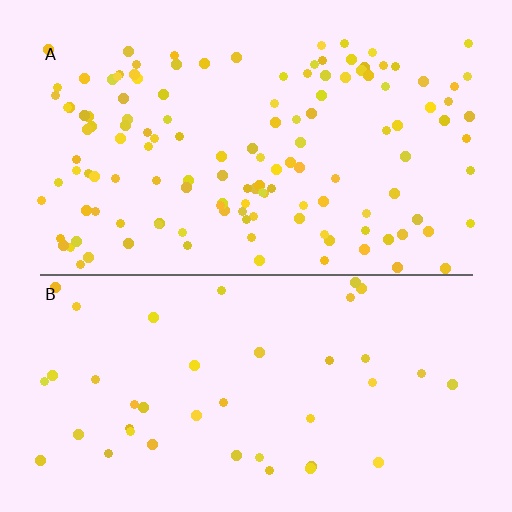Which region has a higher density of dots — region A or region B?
A (the top).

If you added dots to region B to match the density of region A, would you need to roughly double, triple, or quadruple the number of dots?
Approximately triple.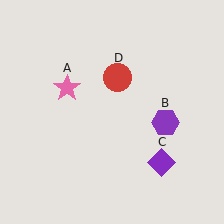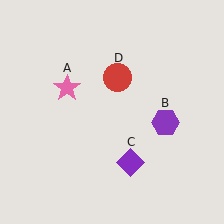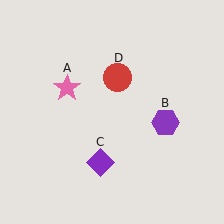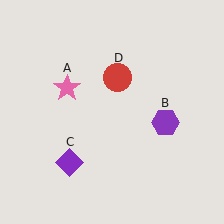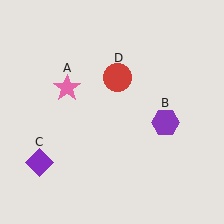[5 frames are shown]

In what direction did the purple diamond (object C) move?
The purple diamond (object C) moved left.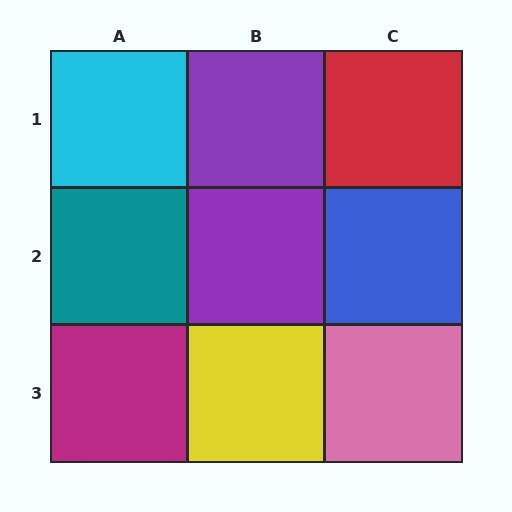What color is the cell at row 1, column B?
Purple.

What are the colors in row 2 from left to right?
Teal, purple, blue.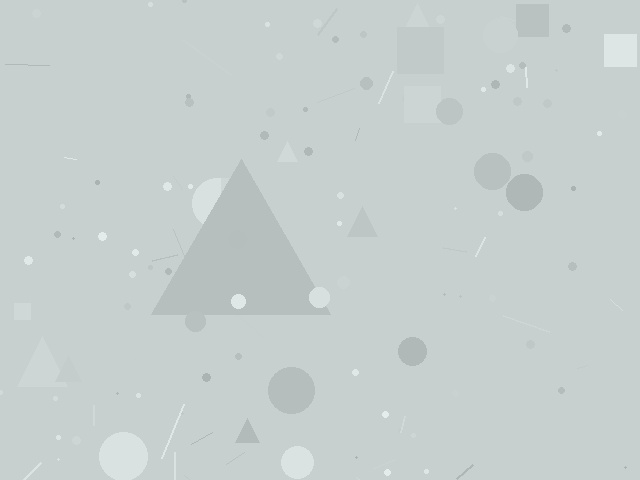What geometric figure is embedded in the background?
A triangle is embedded in the background.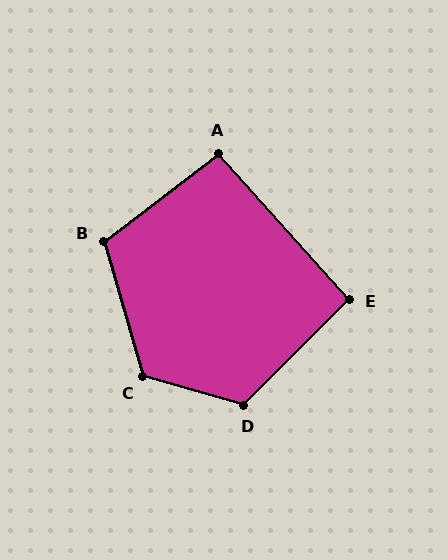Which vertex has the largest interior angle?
C, at approximately 122 degrees.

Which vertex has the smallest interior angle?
E, at approximately 93 degrees.